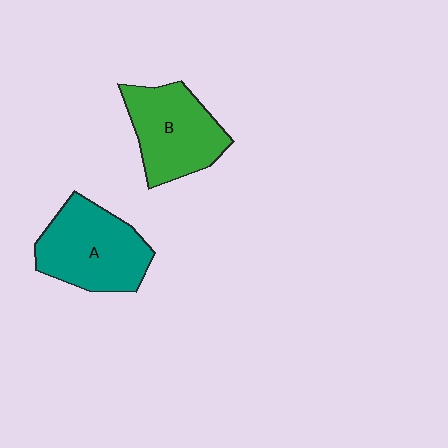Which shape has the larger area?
Shape A (teal).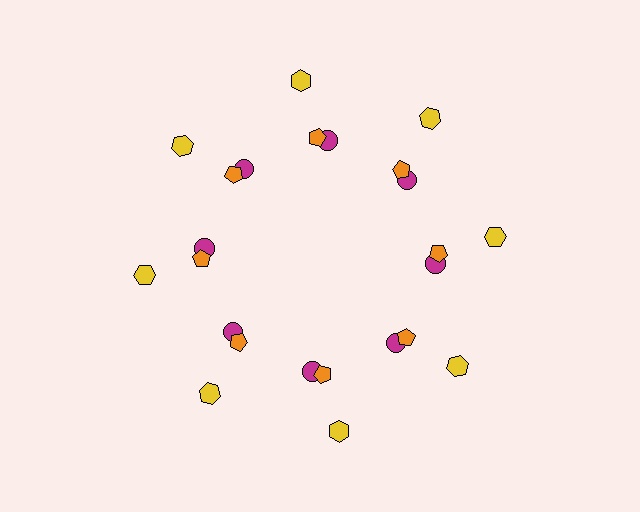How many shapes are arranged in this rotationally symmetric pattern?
There are 24 shapes, arranged in 8 groups of 3.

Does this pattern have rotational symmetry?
Yes, this pattern has 8-fold rotational symmetry. It looks the same after rotating 45 degrees around the center.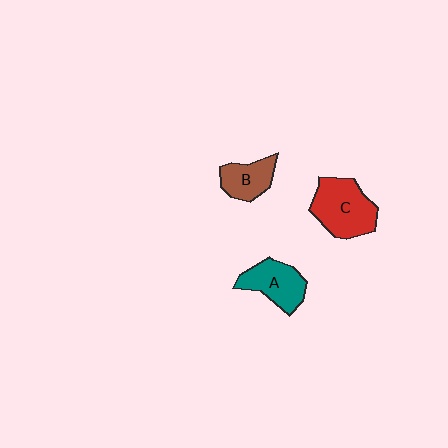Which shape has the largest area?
Shape C (red).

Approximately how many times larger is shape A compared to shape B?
Approximately 1.3 times.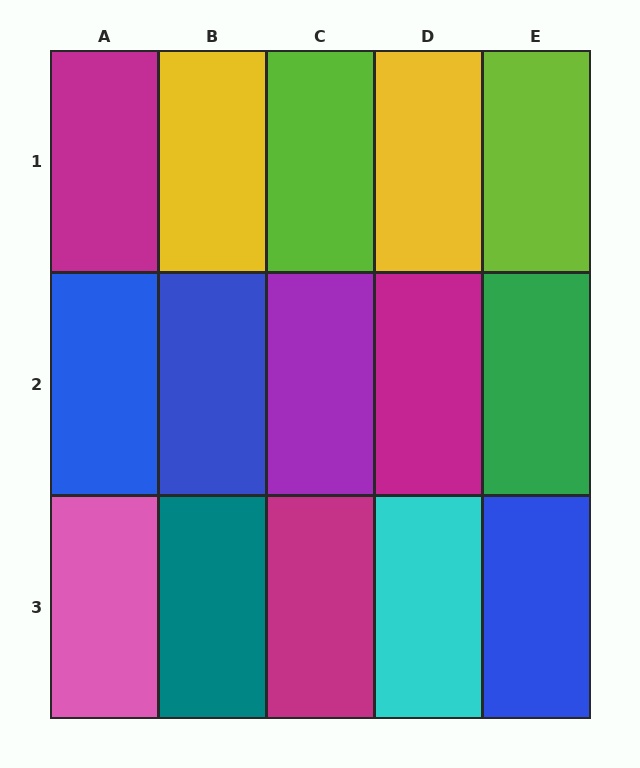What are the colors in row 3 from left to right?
Pink, teal, magenta, cyan, blue.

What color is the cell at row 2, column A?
Blue.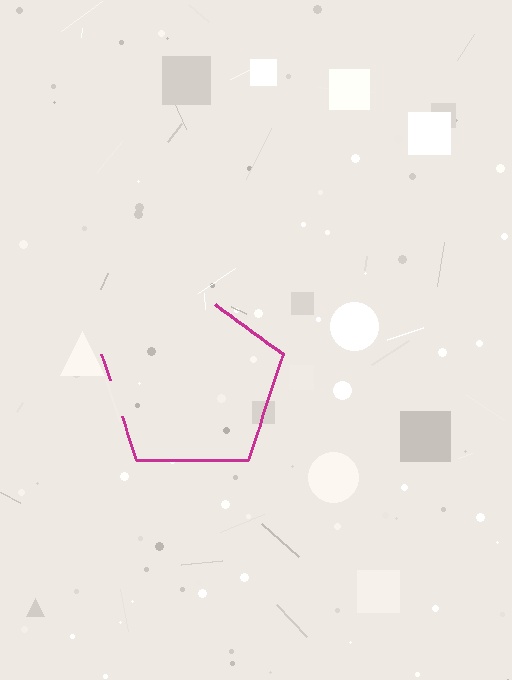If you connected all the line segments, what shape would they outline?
They would outline a pentagon.